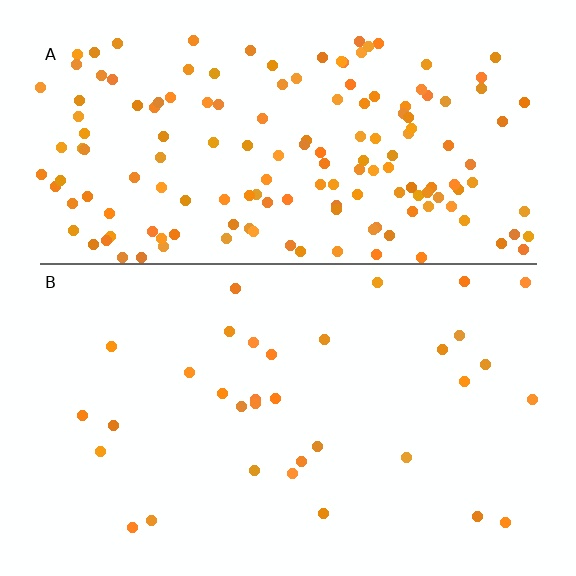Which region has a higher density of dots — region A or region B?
A (the top).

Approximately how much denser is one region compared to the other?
Approximately 4.8× — region A over region B.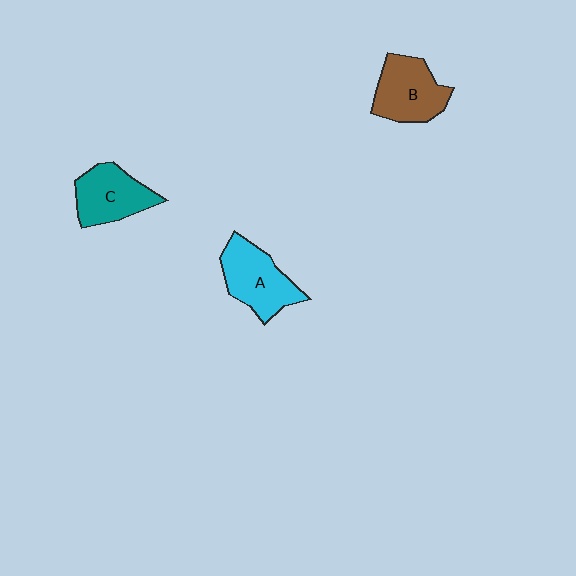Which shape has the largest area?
Shape A (cyan).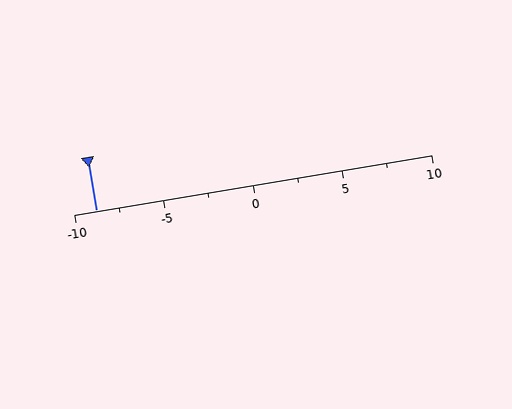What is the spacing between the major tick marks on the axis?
The major ticks are spaced 5 apart.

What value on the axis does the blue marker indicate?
The marker indicates approximately -8.8.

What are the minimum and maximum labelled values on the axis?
The axis runs from -10 to 10.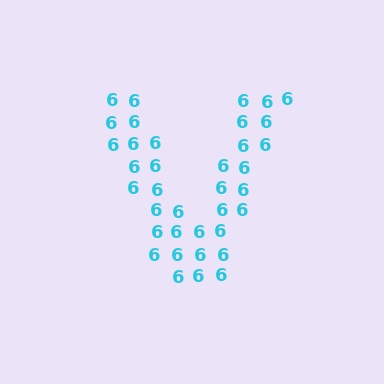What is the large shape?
The large shape is the letter V.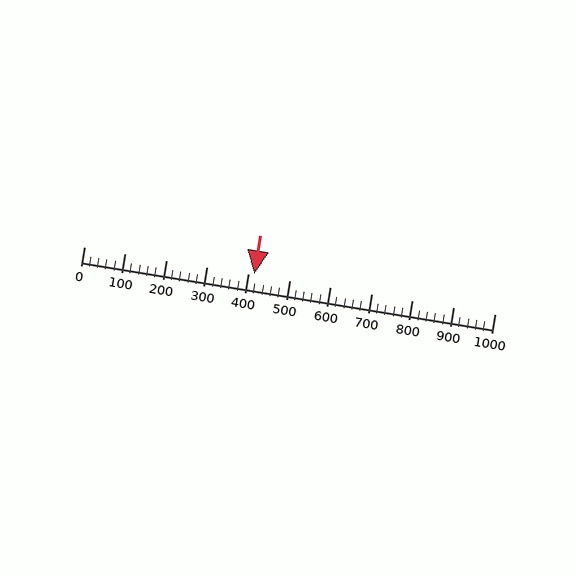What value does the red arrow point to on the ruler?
The red arrow points to approximately 415.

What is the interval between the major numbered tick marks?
The major tick marks are spaced 100 units apart.